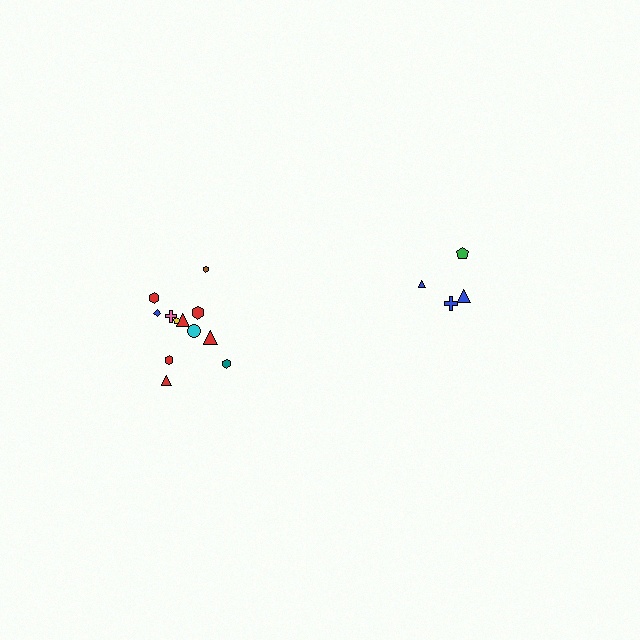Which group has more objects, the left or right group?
The left group.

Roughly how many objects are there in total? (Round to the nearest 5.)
Roughly 15 objects in total.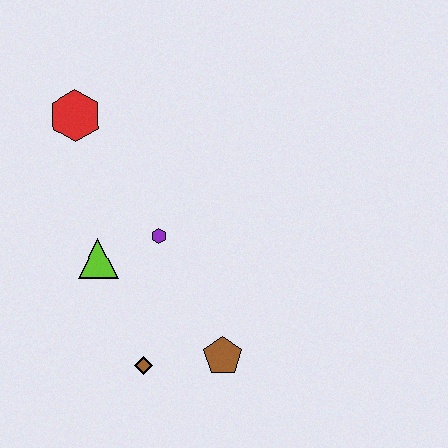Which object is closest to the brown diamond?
The brown pentagon is closest to the brown diamond.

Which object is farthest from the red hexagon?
The brown pentagon is farthest from the red hexagon.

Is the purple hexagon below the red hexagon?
Yes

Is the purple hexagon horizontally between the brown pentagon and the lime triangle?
Yes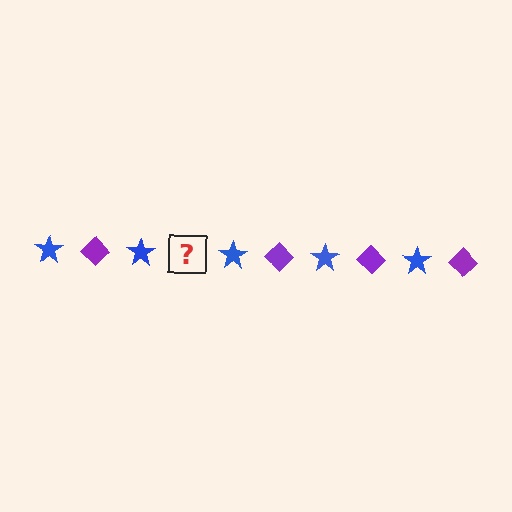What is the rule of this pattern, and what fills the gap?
The rule is that the pattern alternates between blue star and purple diamond. The gap should be filled with a purple diamond.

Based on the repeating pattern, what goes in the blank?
The blank should be a purple diamond.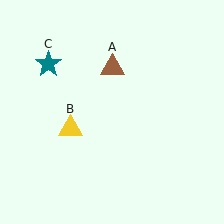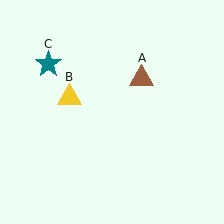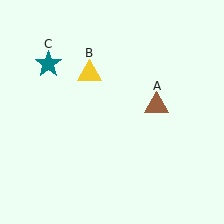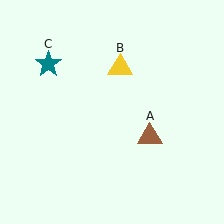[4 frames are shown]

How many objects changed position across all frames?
2 objects changed position: brown triangle (object A), yellow triangle (object B).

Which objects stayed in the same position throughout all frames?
Teal star (object C) remained stationary.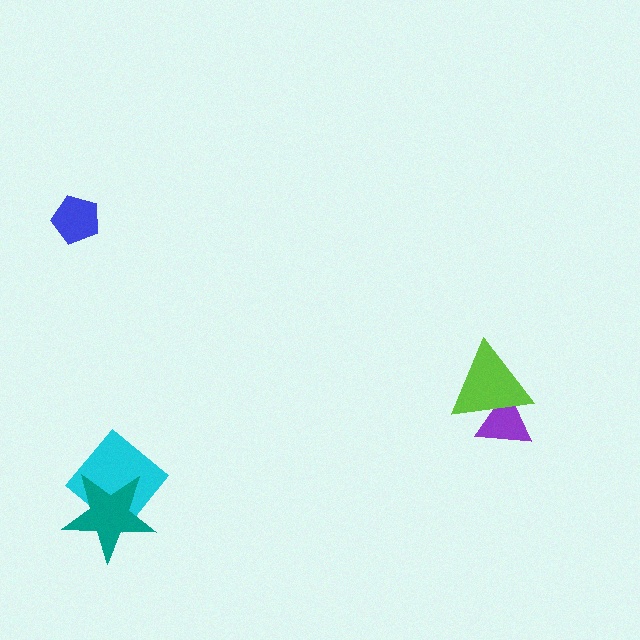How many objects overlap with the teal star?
1 object overlaps with the teal star.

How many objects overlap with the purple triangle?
1 object overlaps with the purple triangle.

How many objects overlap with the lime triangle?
1 object overlaps with the lime triangle.